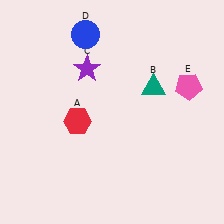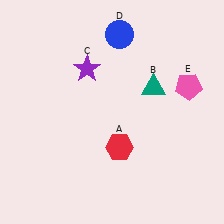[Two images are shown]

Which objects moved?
The objects that moved are: the red hexagon (A), the blue circle (D).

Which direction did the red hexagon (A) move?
The red hexagon (A) moved right.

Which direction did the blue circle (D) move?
The blue circle (D) moved right.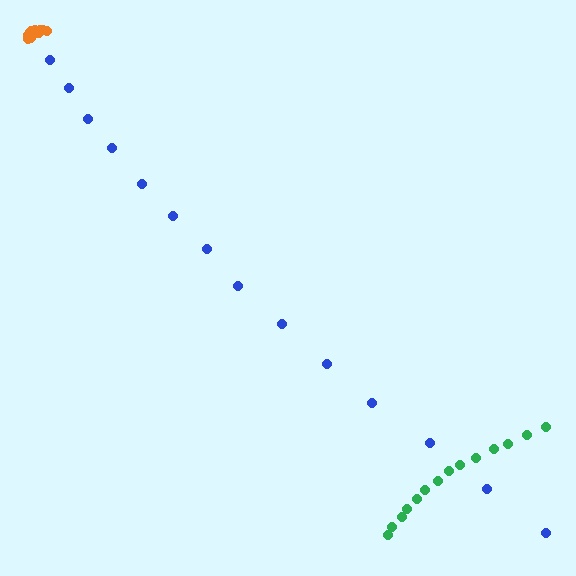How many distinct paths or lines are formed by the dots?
There are 3 distinct paths.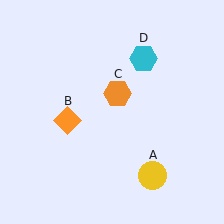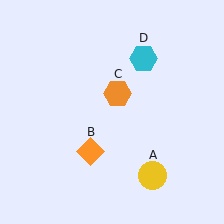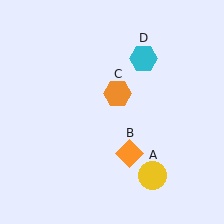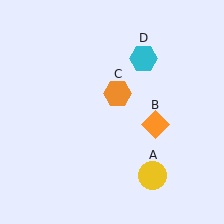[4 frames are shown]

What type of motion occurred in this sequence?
The orange diamond (object B) rotated counterclockwise around the center of the scene.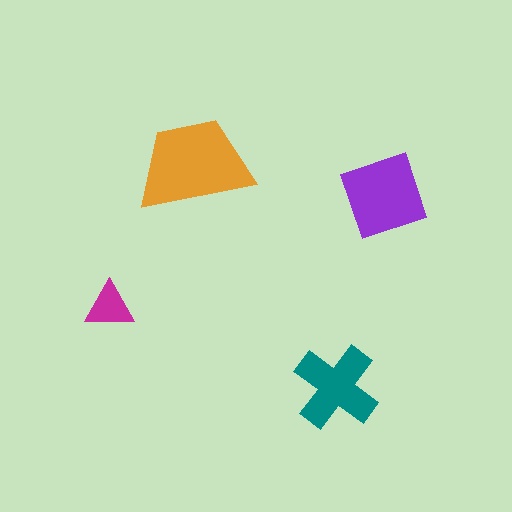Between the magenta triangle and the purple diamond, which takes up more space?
The purple diamond.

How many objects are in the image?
There are 4 objects in the image.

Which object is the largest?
The orange trapezoid.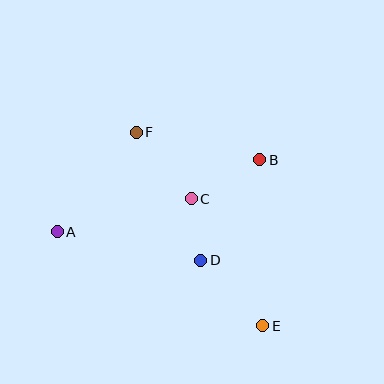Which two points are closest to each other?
Points C and D are closest to each other.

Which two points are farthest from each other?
Points E and F are farthest from each other.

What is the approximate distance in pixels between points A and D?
The distance between A and D is approximately 146 pixels.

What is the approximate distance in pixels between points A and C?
The distance between A and C is approximately 138 pixels.